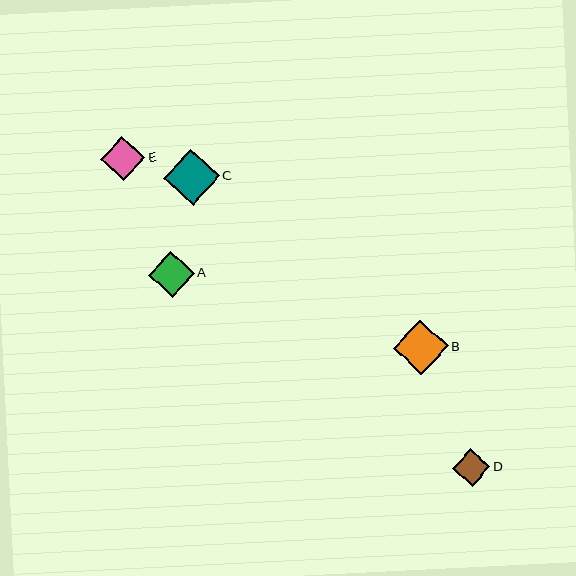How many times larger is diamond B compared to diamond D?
Diamond B is approximately 1.4 times the size of diamond D.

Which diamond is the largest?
Diamond C is the largest with a size of approximately 56 pixels.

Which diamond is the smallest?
Diamond D is the smallest with a size of approximately 38 pixels.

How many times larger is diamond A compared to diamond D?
Diamond A is approximately 1.2 times the size of diamond D.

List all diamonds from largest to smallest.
From largest to smallest: C, B, A, E, D.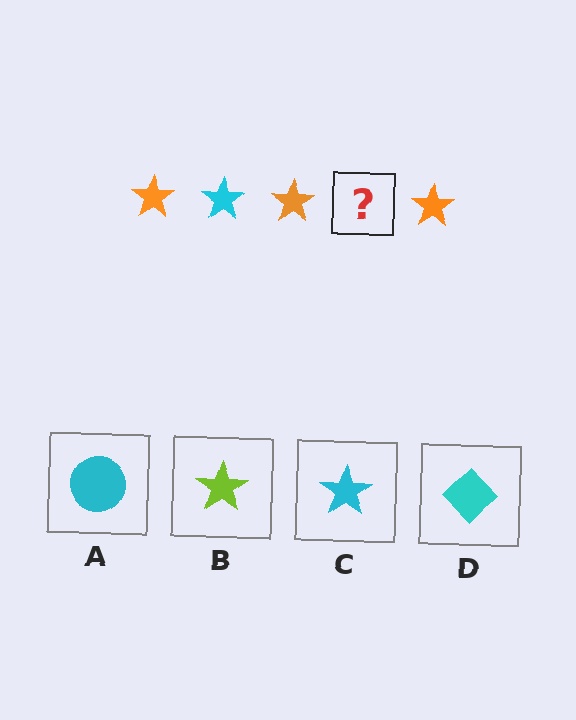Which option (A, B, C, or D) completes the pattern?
C.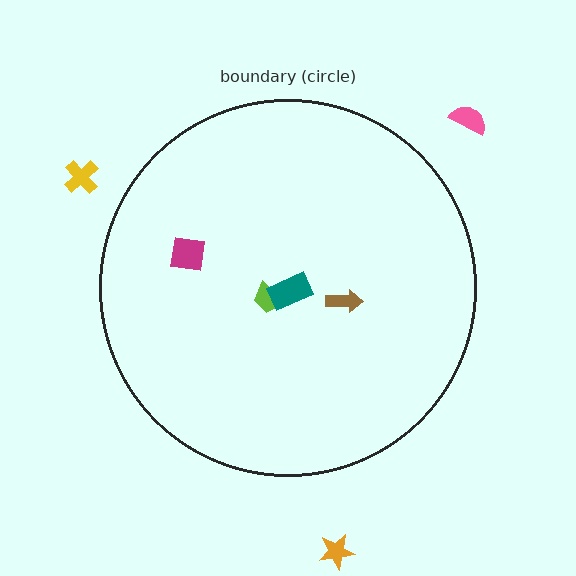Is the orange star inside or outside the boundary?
Outside.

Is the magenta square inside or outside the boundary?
Inside.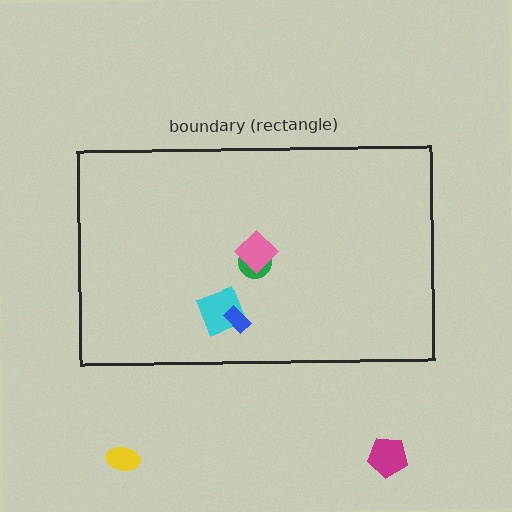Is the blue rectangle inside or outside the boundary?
Inside.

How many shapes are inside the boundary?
4 inside, 2 outside.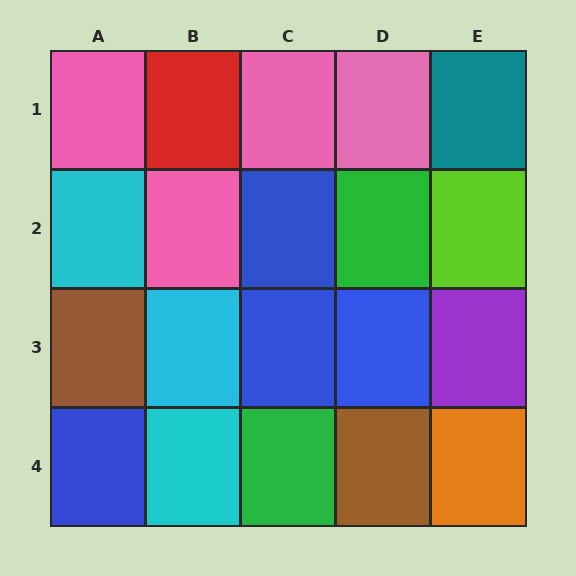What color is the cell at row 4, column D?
Brown.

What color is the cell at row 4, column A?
Blue.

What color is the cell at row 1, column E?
Teal.